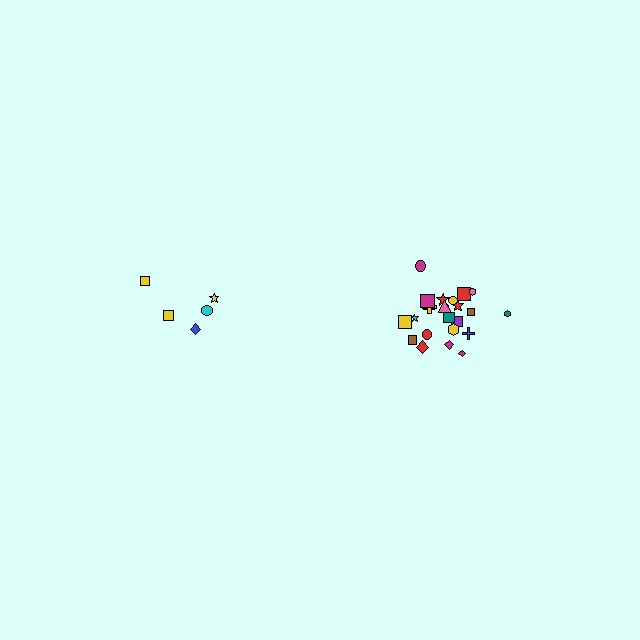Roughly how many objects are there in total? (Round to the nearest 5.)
Roughly 30 objects in total.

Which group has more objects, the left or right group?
The right group.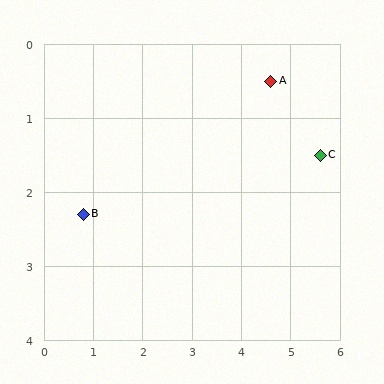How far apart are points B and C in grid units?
Points B and C are about 4.9 grid units apart.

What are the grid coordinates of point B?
Point B is at approximately (0.8, 2.3).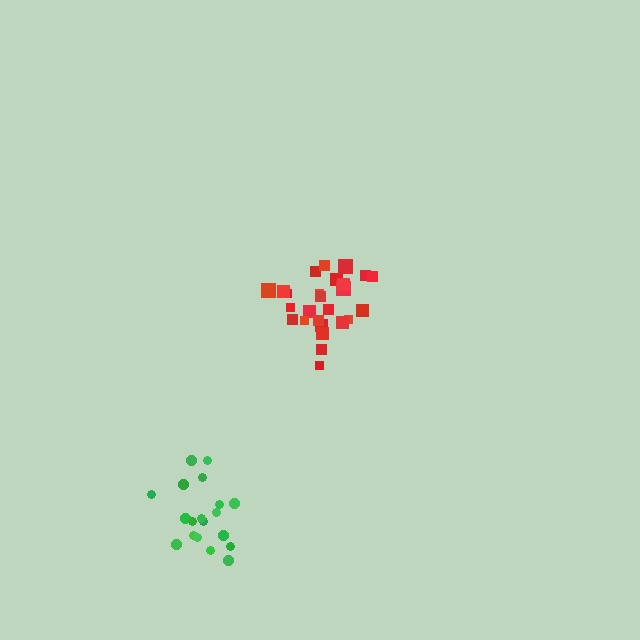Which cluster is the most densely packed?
Red.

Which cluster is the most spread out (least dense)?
Green.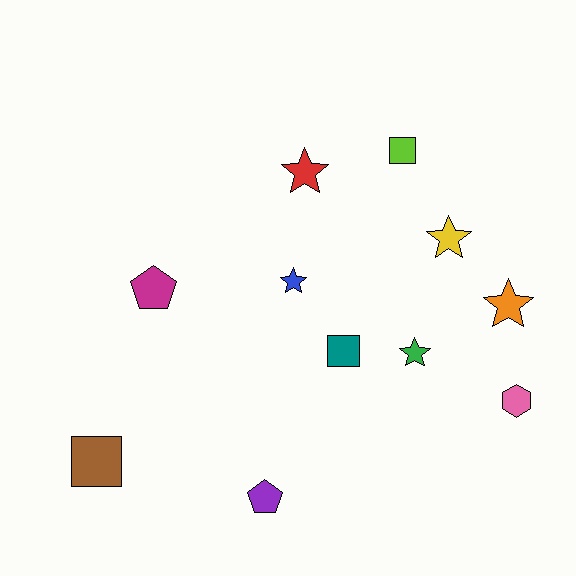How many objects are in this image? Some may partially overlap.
There are 11 objects.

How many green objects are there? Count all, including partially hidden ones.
There is 1 green object.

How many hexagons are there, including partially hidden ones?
There is 1 hexagon.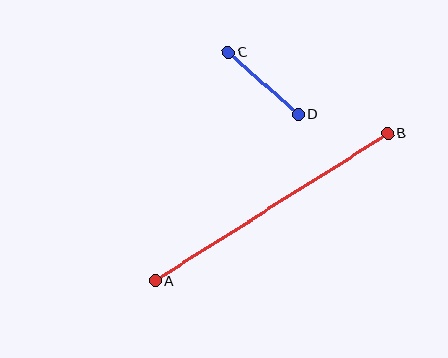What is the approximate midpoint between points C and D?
The midpoint is at approximately (263, 83) pixels.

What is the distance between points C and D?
The distance is approximately 94 pixels.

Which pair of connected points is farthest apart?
Points A and B are farthest apart.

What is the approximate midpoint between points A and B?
The midpoint is at approximately (272, 207) pixels.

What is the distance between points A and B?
The distance is approximately 275 pixels.